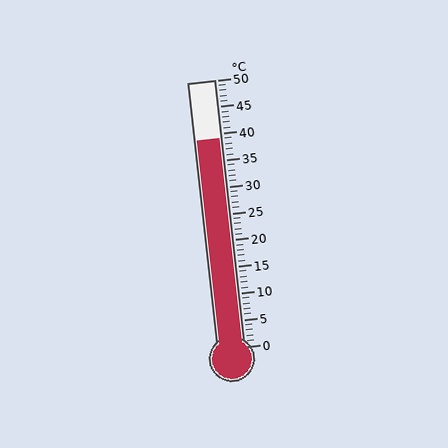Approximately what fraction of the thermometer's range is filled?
The thermometer is filled to approximately 80% of its range.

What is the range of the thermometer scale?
The thermometer scale ranges from 0°C to 50°C.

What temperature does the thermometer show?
The thermometer shows approximately 39°C.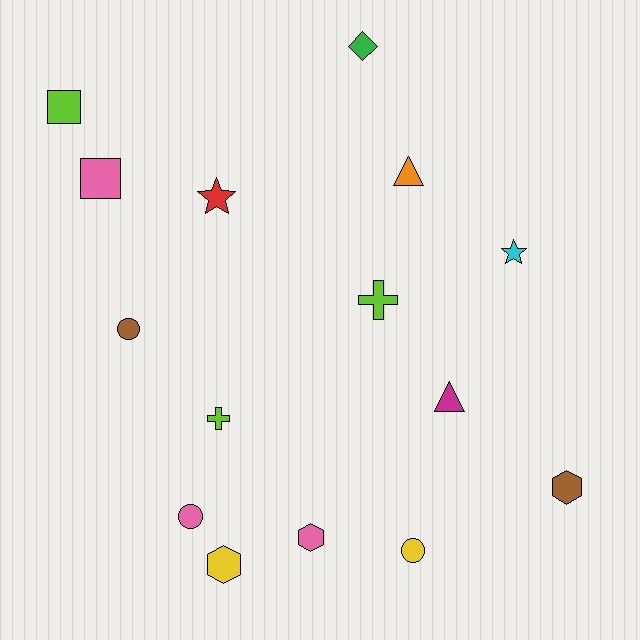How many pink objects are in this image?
There are 3 pink objects.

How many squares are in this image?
There are 2 squares.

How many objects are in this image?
There are 15 objects.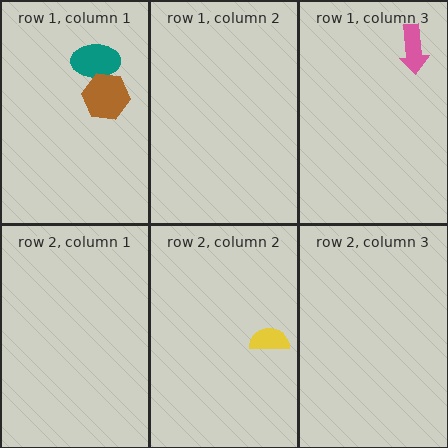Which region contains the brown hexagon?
The row 1, column 1 region.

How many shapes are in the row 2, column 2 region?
1.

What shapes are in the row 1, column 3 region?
The pink arrow.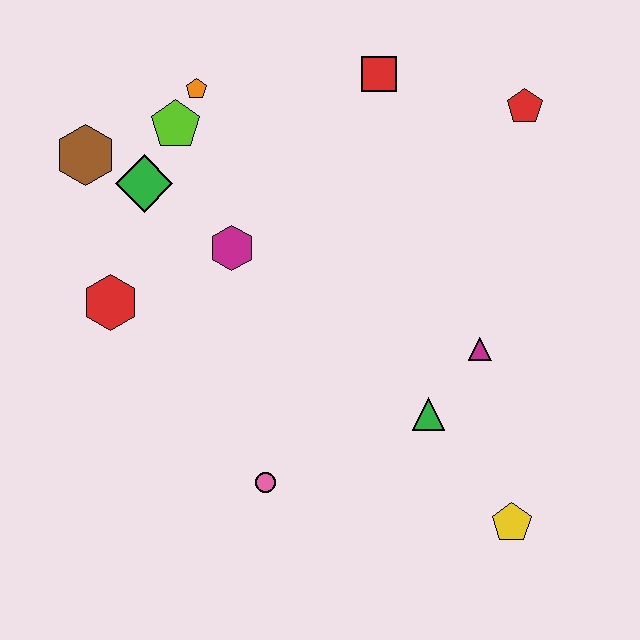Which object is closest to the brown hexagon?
The green diamond is closest to the brown hexagon.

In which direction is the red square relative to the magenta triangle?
The red square is above the magenta triangle.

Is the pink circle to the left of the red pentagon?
Yes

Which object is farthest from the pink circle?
The red pentagon is farthest from the pink circle.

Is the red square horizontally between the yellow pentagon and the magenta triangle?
No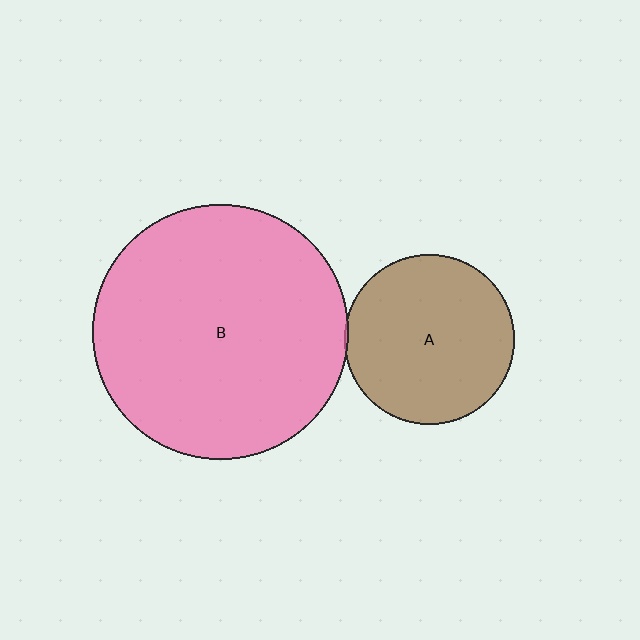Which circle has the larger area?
Circle B (pink).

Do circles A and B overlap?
Yes.